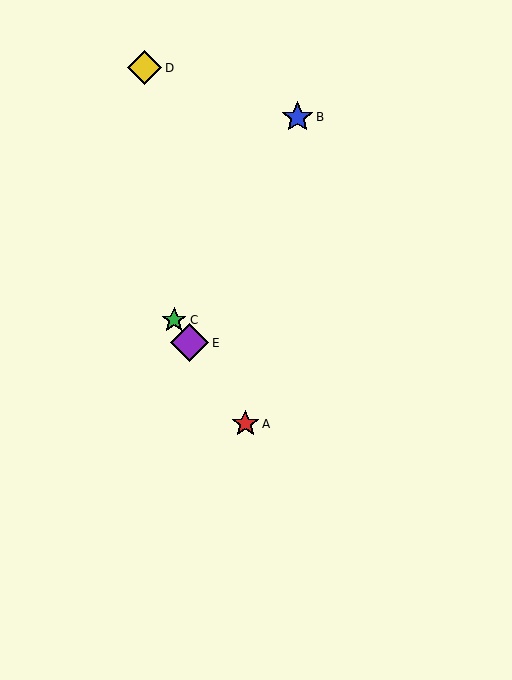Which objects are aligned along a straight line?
Objects A, C, E are aligned along a straight line.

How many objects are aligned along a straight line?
3 objects (A, C, E) are aligned along a straight line.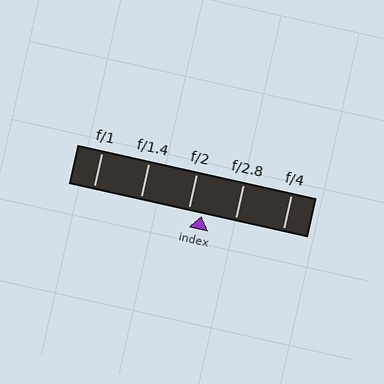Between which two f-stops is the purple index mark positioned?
The index mark is between f/2 and f/2.8.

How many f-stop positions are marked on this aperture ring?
There are 5 f-stop positions marked.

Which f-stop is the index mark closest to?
The index mark is closest to f/2.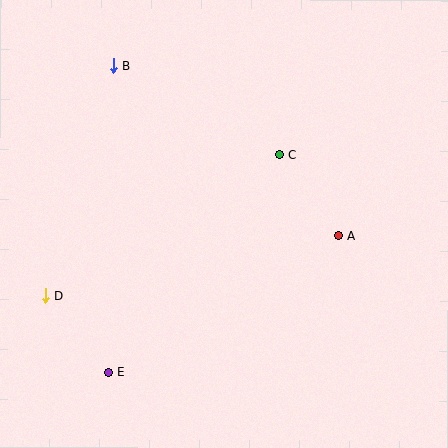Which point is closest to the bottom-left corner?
Point E is closest to the bottom-left corner.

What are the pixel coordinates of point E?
Point E is at (109, 373).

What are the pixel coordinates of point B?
Point B is at (113, 66).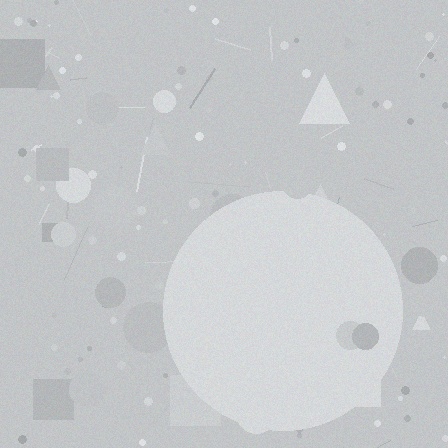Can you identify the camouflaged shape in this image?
The camouflaged shape is a circle.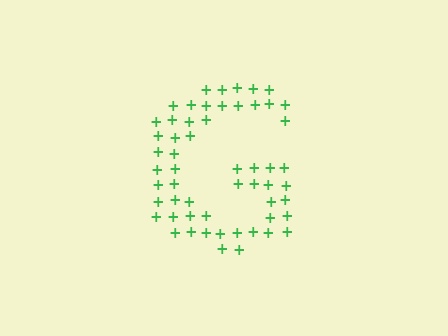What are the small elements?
The small elements are plus signs.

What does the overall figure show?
The overall figure shows the letter G.